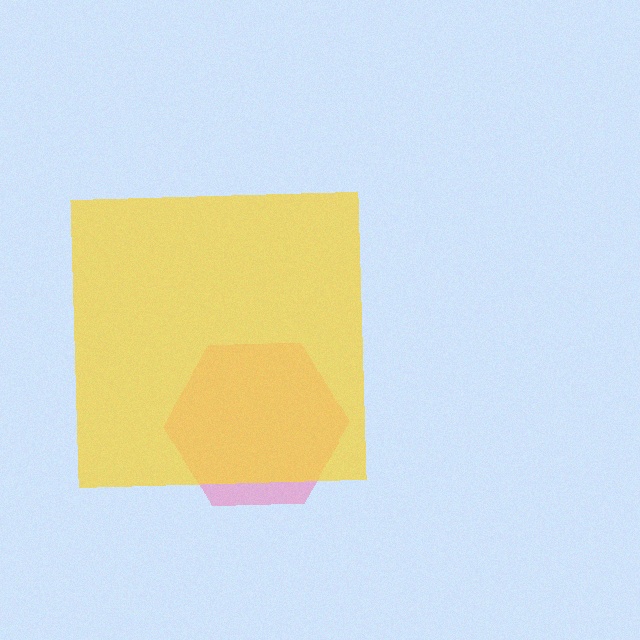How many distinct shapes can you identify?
There are 2 distinct shapes: a pink hexagon, a yellow square.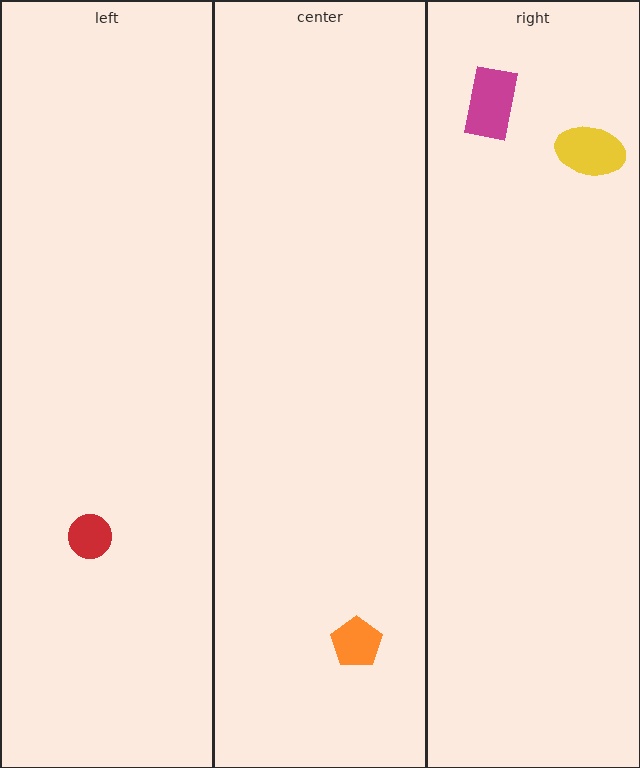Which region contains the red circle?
The left region.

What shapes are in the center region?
The orange pentagon.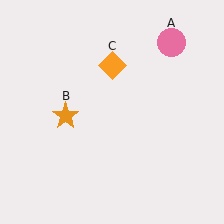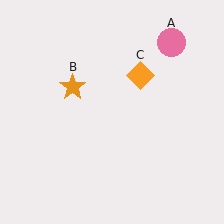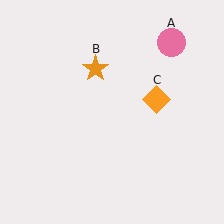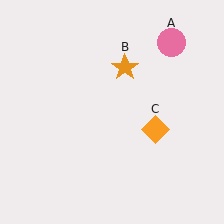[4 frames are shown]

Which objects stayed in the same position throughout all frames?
Pink circle (object A) remained stationary.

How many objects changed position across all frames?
2 objects changed position: orange star (object B), orange diamond (object C).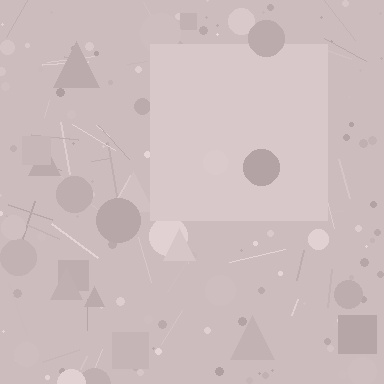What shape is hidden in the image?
A square is hidden in the image.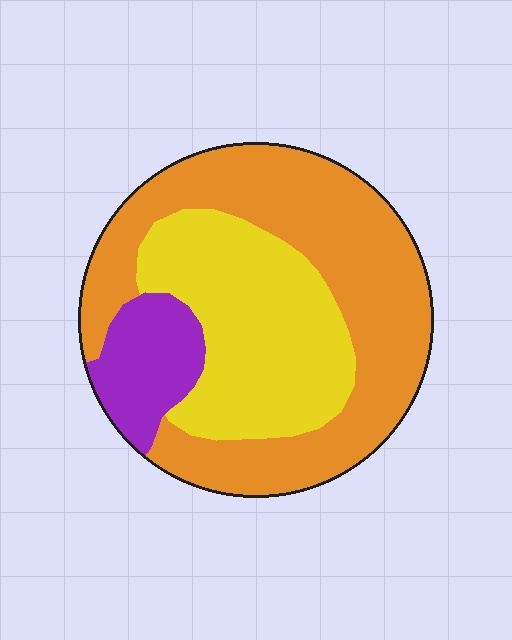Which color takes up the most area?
Orange, at roughly 55%.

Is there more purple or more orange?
Orange.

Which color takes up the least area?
Purple, at roughly 10%.